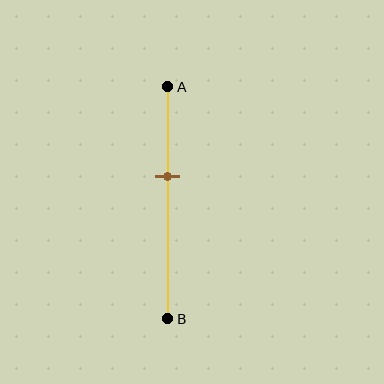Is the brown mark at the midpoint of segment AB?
No, the mark is at about 40% from A, not at the 50% midpoint.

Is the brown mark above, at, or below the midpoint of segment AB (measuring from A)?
The brown mark is above the midpoint of segment AB.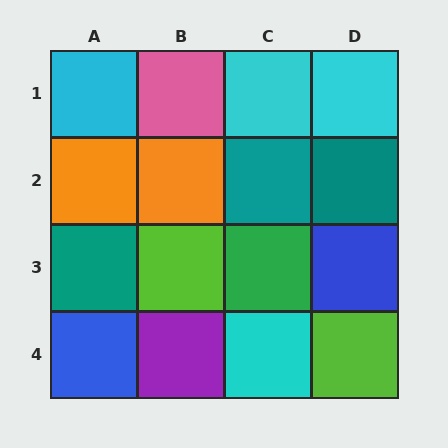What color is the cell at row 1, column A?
Cyan.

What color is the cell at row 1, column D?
Cyan.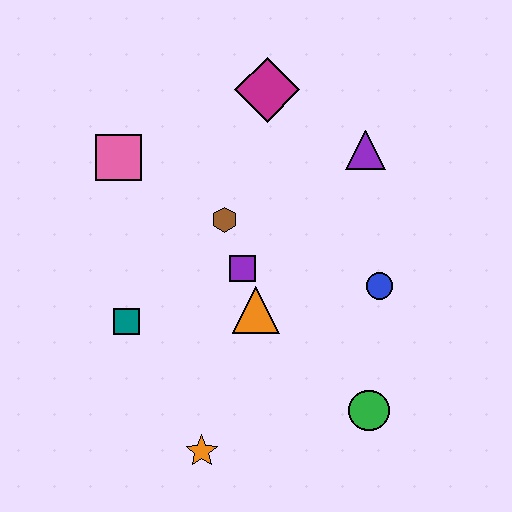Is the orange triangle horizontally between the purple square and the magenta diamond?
Yes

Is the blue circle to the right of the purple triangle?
Yes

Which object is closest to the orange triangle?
The purple square is closest to the orange triangle.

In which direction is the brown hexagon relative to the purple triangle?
The brown hexagon is to the left of the purple triangle.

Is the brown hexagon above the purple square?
Yes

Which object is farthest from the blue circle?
The pink square is farthest from the blue circle.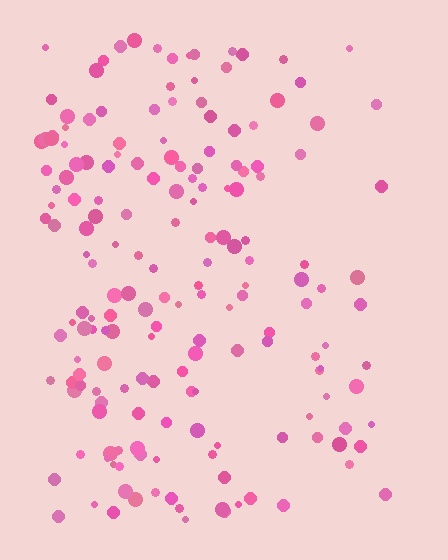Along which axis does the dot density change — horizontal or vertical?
Horizontal.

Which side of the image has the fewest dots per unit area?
The right.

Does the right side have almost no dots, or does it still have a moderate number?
Still a moderate number, just noticeably fewer than the left.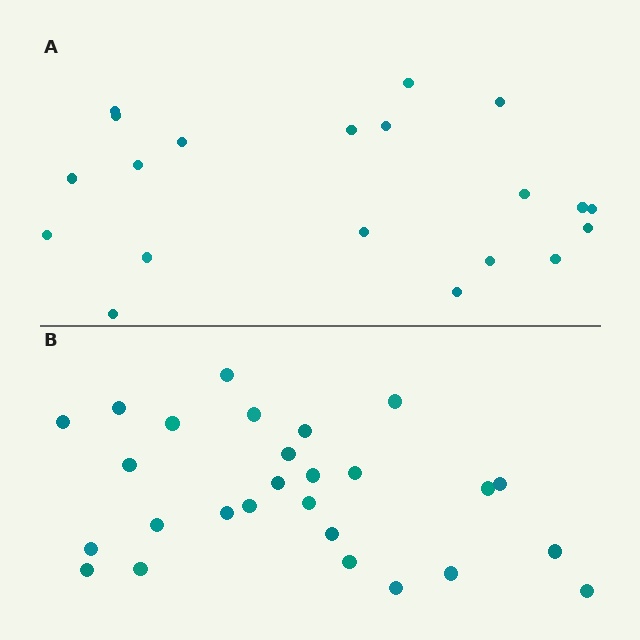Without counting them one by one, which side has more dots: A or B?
Region B (the bottom region) has more dots.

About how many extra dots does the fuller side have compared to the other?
Region B has roughly 8 or so more dots than region A.